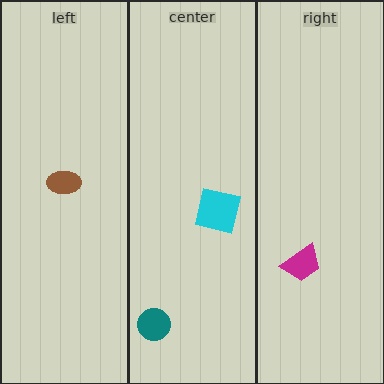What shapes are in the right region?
The magenta trapezoid.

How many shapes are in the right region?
1.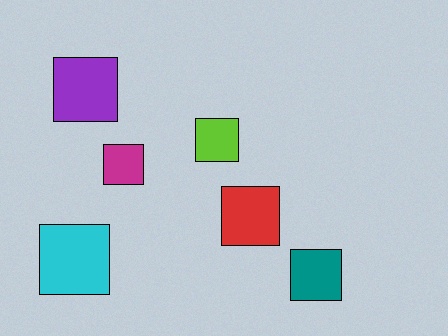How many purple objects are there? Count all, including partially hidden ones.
There is 1 purple object.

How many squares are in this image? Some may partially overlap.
There are 6 squares.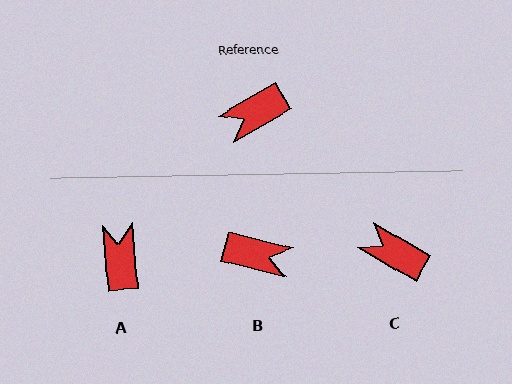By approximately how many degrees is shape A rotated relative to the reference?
Approximately 116 degrees clockwise.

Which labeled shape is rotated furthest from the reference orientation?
B, about 136 degrees away.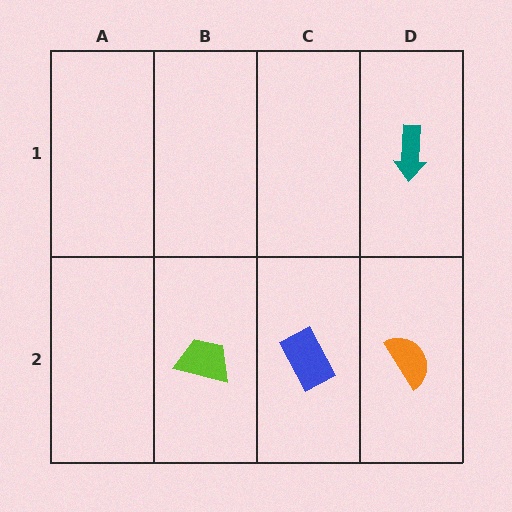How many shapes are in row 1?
1 shape.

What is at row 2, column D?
An orange semicircle.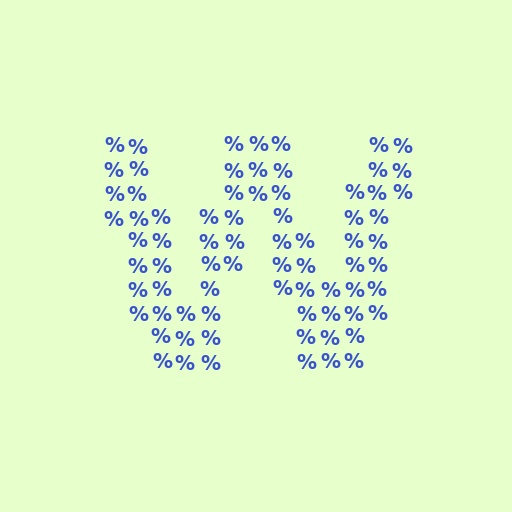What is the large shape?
The large shape is the letter W.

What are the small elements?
The small elements are percent signs.